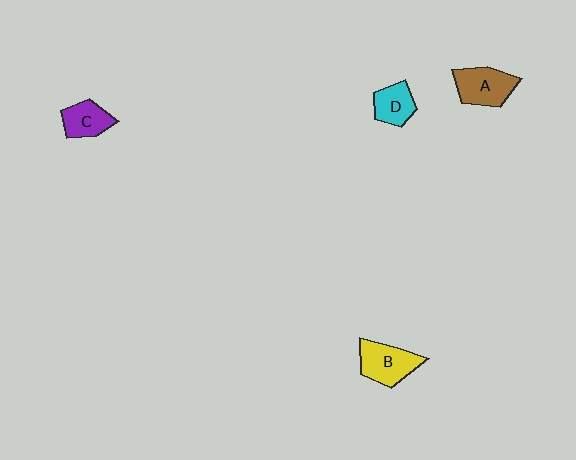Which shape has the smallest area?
Shape D (cyan).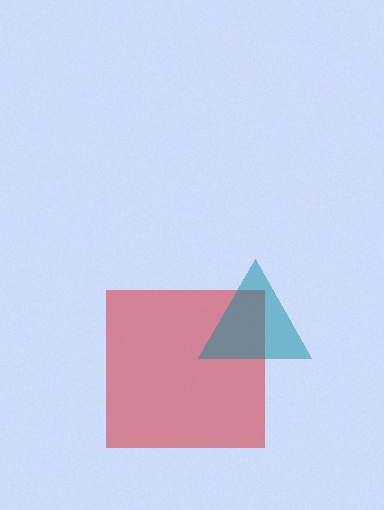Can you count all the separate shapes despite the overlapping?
Yes, there are 2 separate shapes.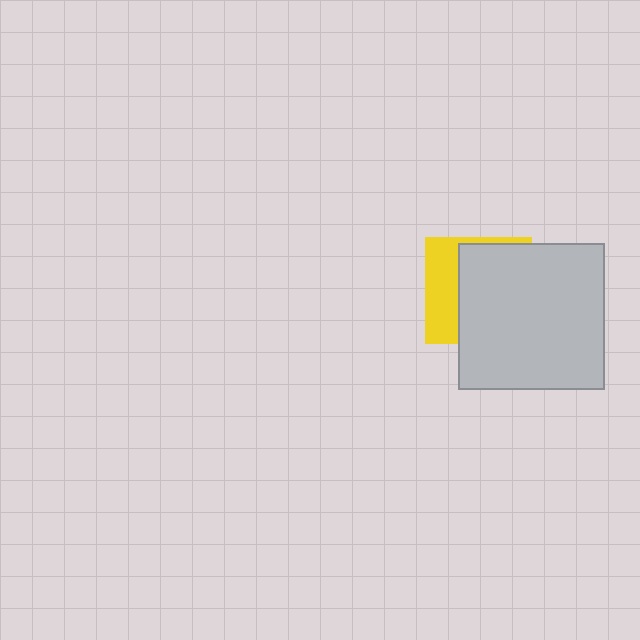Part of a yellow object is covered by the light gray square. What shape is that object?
It is a square.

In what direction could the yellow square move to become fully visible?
The yellow square could move left. That would shift it out from behind the light gray square entirely.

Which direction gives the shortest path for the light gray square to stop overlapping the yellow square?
Moving right gives the shortest separation.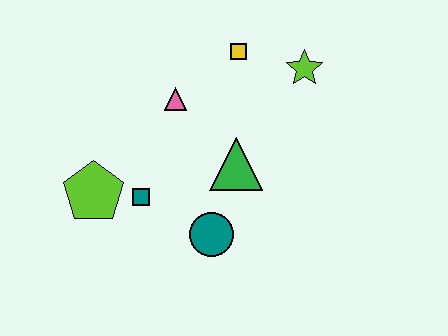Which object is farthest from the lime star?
The lime pentagon is farthest from the lime star.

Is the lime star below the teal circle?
No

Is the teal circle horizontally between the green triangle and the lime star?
No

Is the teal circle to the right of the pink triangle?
Yes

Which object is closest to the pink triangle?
The yellow square is closest to the pink triangle.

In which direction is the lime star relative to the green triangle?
The lime star is above the green triangle.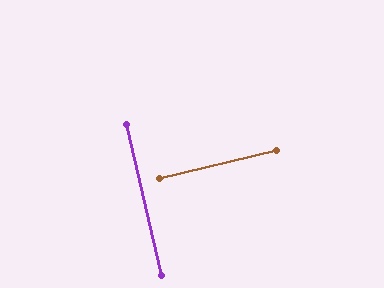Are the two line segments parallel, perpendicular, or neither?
Perpendicular — they meet at approximately 90°.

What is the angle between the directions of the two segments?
Approximately 90 degrees.